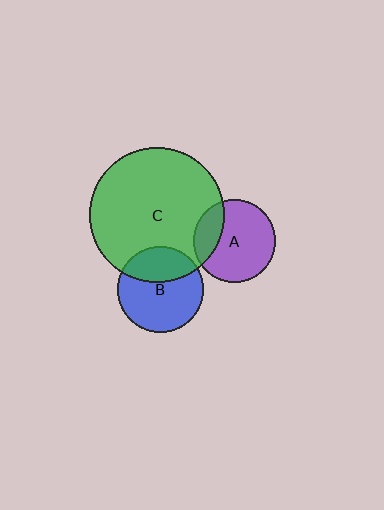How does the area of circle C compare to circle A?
Approximately 2.7 times.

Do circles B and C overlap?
Yes.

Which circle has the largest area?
Circle C (green).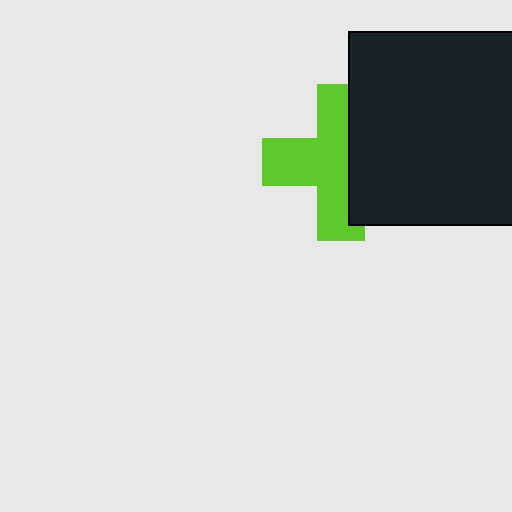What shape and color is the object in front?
The object in front is a black square.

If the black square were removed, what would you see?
You would see the complete lime cross.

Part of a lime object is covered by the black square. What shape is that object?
It is a cross.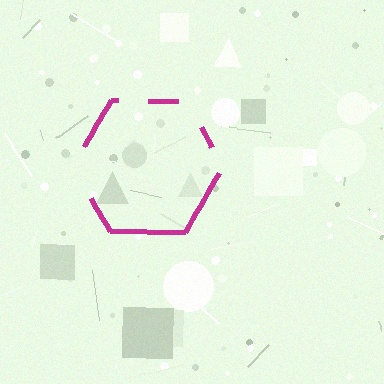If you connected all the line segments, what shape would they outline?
They would outline a hexagon.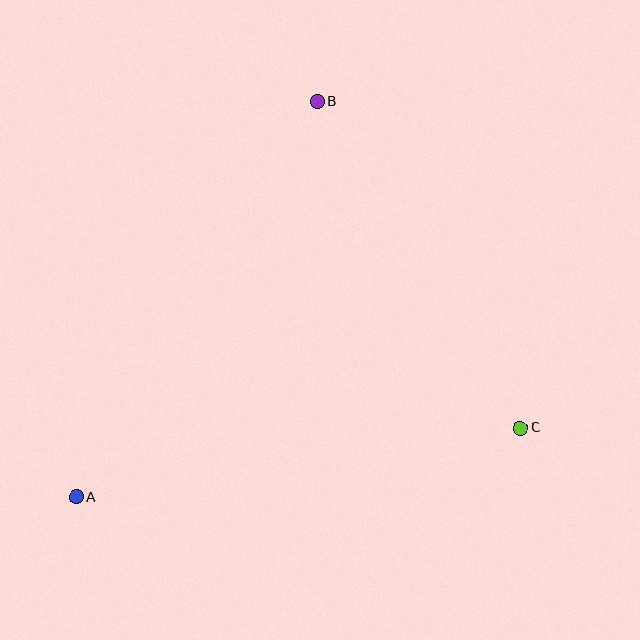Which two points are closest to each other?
Points B and C are closest to each other.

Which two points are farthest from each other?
Points A and B are farthest from each other.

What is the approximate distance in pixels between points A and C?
The distance between A and C is approximately 450 pixels.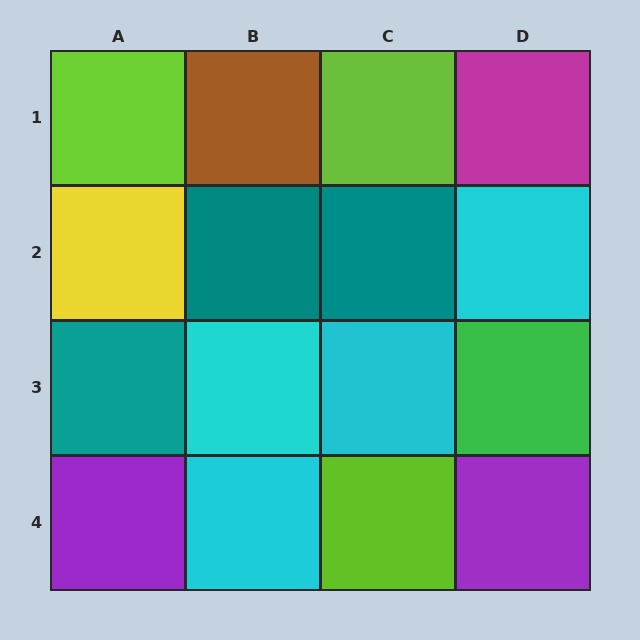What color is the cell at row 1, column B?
Brown.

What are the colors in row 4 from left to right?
Purple, cyan, lime, purple.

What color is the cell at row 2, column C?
Teal.